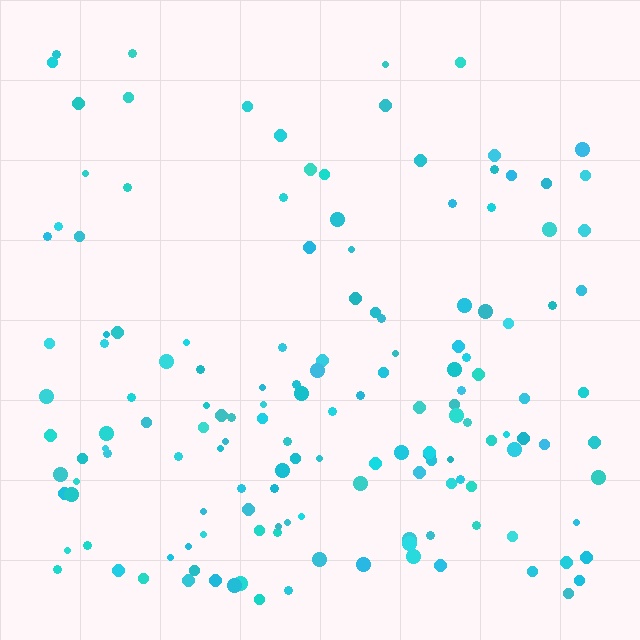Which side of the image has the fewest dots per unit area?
The top.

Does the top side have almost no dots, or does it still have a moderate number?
Still a moderate number, just noticeably fewer than the bottom.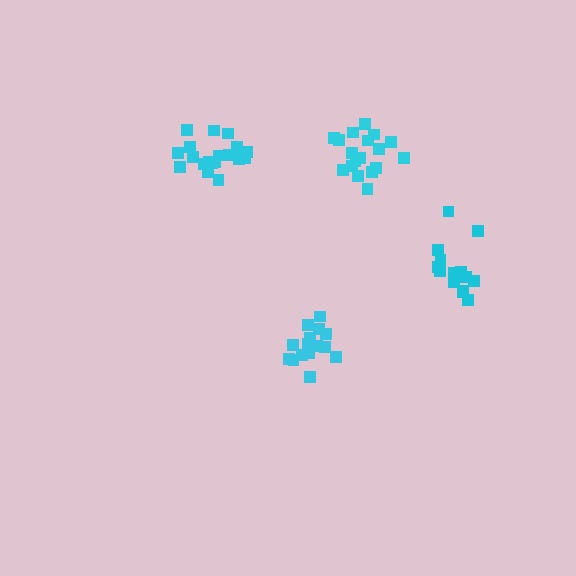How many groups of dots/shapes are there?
There are 4 groups.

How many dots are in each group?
Group 1: 19 dots, Group 2: 15 dots, Group 3: 15 dots, Group 4: 18 dots (67 total).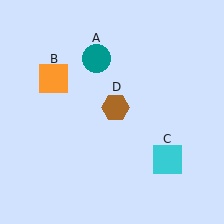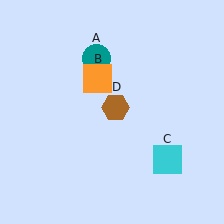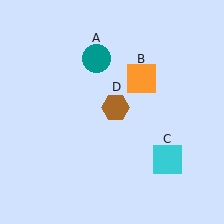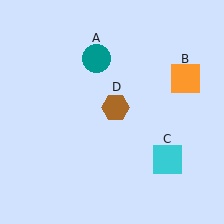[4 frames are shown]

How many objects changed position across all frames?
1 object changed position: orange square (object B).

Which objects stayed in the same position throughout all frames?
Teal circle (object A) and cyan square (object C) and brown hexagon (object D) remained stationary.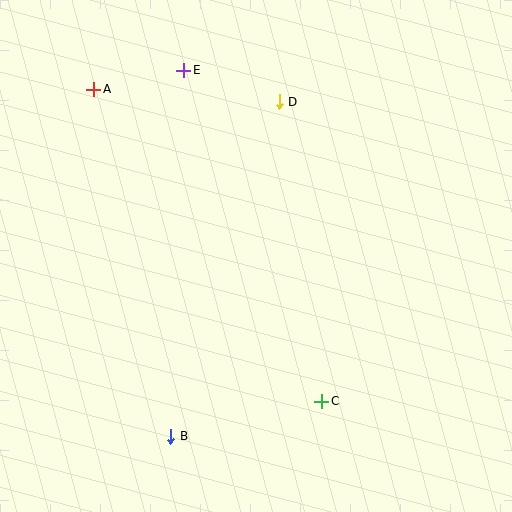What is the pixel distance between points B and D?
The distance between B and D is 352 pixels.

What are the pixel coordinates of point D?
Point D is at (279, 102).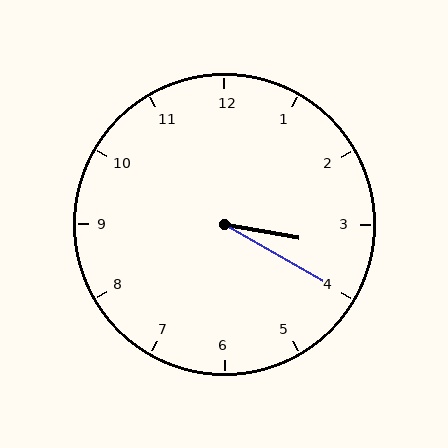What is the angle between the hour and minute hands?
Approximately 20 degrees.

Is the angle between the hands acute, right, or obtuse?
It is acute.